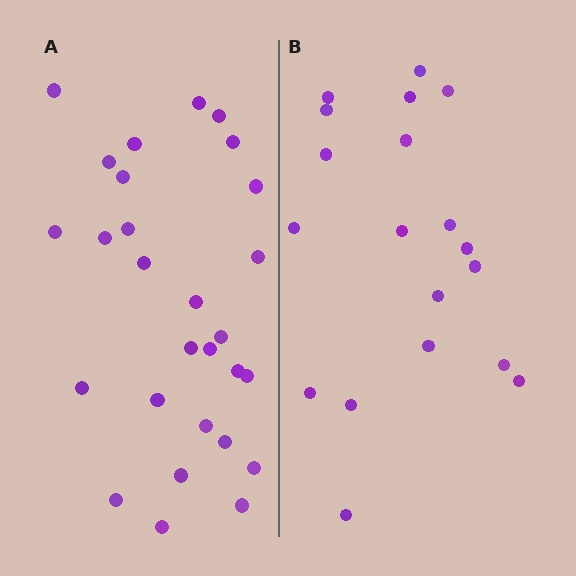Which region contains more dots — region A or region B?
Region A (the left region) has more dots.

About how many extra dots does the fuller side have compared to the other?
Region A has roughly 8 or so more dots than region B.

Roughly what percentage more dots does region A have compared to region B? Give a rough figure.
About 45% more.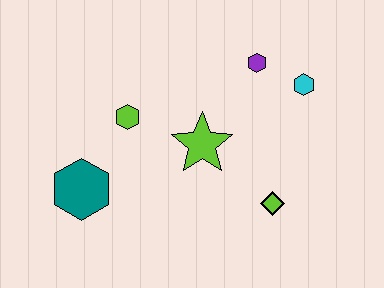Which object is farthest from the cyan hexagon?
The teal hexagon is farthest from the cyan hexagon.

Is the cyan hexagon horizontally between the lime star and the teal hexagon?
No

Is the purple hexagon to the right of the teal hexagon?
Yes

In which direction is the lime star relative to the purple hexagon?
The lime star is below the purple hexagon.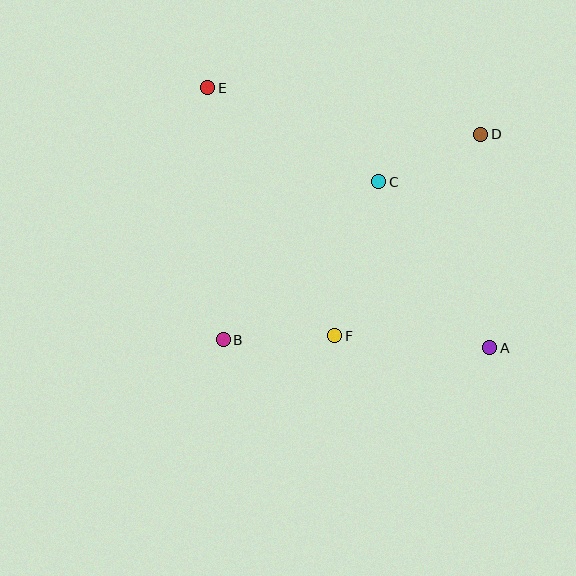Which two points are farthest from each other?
Points A and E are farthest from each other.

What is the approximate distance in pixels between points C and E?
The distance between C and E is approximately 195 pixels.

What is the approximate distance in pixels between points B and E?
The distance between B and E is approximately 252 pixels.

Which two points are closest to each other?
Points B and F are closest to each other.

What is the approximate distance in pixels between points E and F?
The distance between E and F is approximately 278 pixels.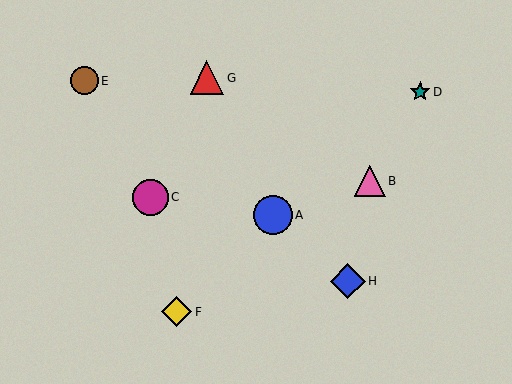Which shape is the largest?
The blue circle (labeled A) is the largest.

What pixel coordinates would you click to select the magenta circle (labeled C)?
Click at (150, 197) to select the magenta circle C.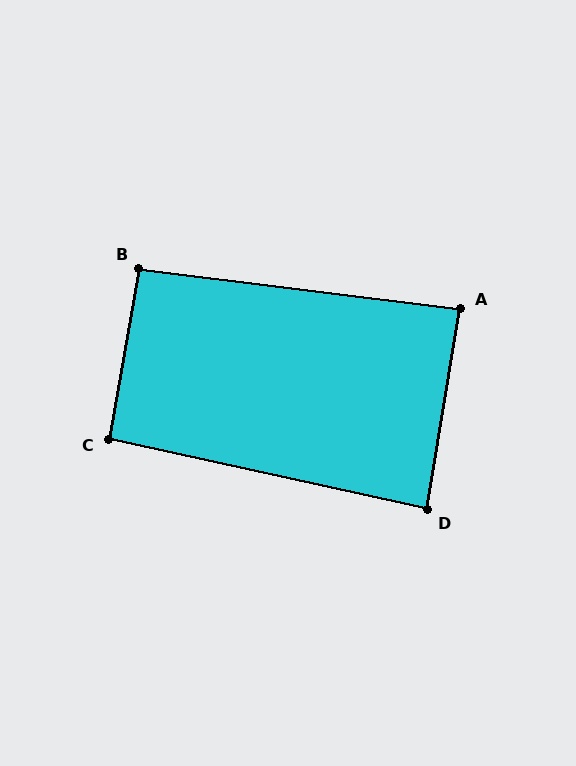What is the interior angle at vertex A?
Approximately 88 degrees (approximately right).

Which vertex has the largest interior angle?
B, at approximately 93 degrees.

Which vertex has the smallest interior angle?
D, at approximately 87 degrees.